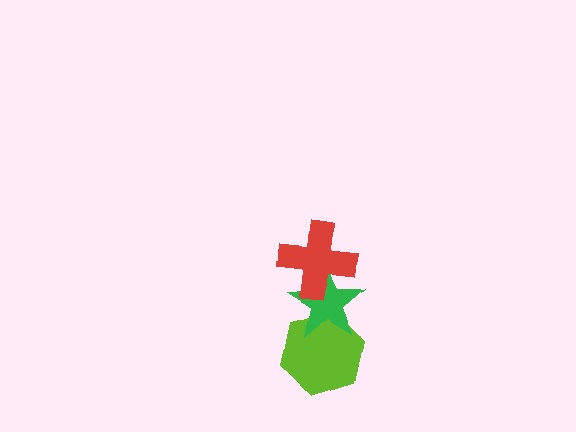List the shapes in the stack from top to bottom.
From top to bottom: the red cross, the green star, the lime hexagon.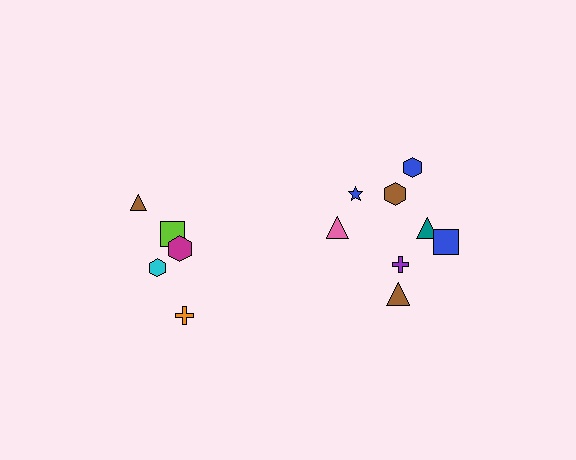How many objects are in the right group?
There are 8 objects.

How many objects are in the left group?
There are 5 objects.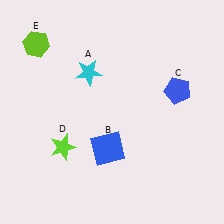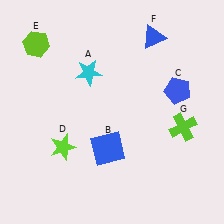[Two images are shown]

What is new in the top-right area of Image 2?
A blue triangle (F) was added in the top-right area of Image 2.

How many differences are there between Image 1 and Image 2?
There are 2 differences between the two images.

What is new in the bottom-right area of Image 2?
A lime cross (G) was added in the bottom-right area of Image 2.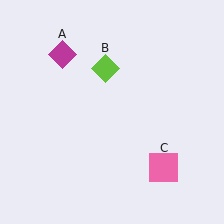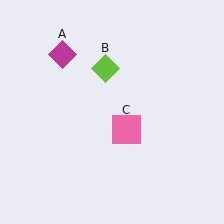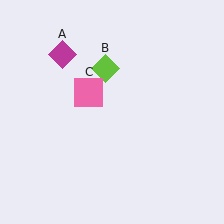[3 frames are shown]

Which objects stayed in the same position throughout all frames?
Magenta diamond (object A) and lime diamond (object B) remained stationary.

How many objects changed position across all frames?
1 object changed position: pink square (object C).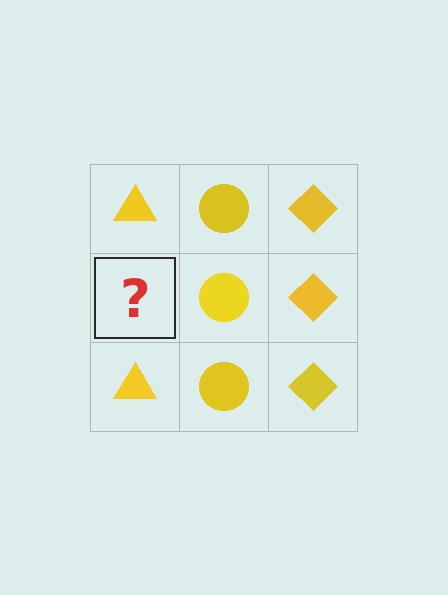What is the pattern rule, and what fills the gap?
The rule is that each column has a consistent shape. The gap should be filled with a yellow triangle.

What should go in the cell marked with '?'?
The missing cell should contain a yellow triangle.